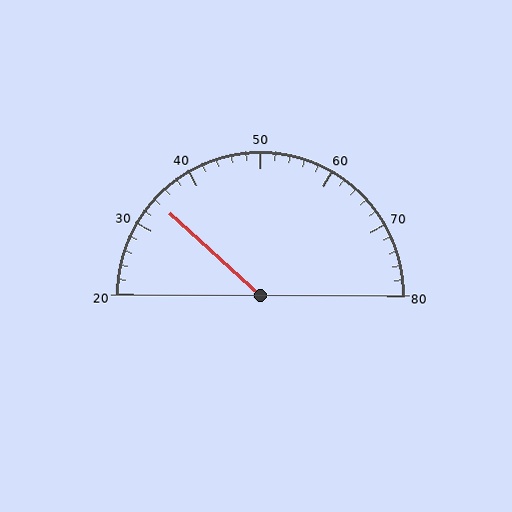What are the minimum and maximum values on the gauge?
The gauge ranges from 20 to 80.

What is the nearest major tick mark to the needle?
The nearest major tick mark is 30.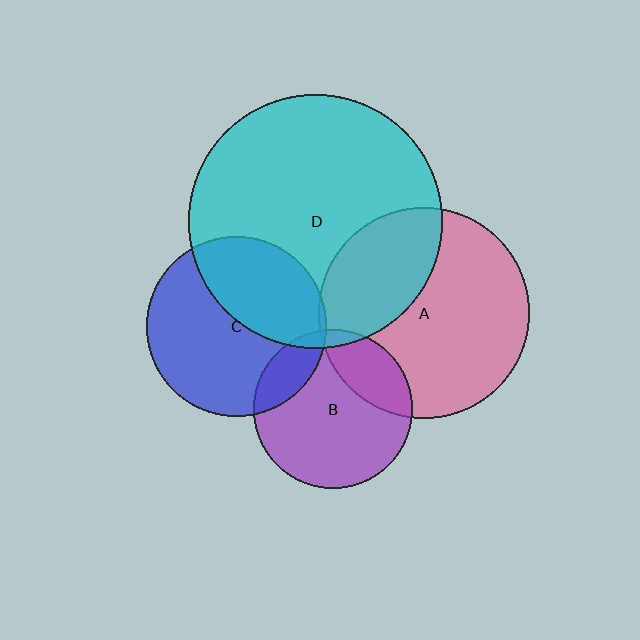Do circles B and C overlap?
Yes.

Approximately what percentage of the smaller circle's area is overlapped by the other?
Approximately 15%.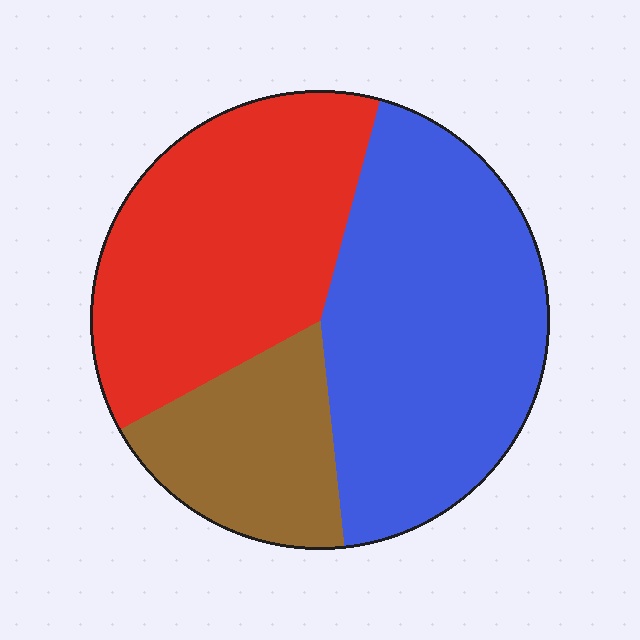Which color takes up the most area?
Blue, at roughly 45%.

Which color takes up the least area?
Brown, at roughly 20%.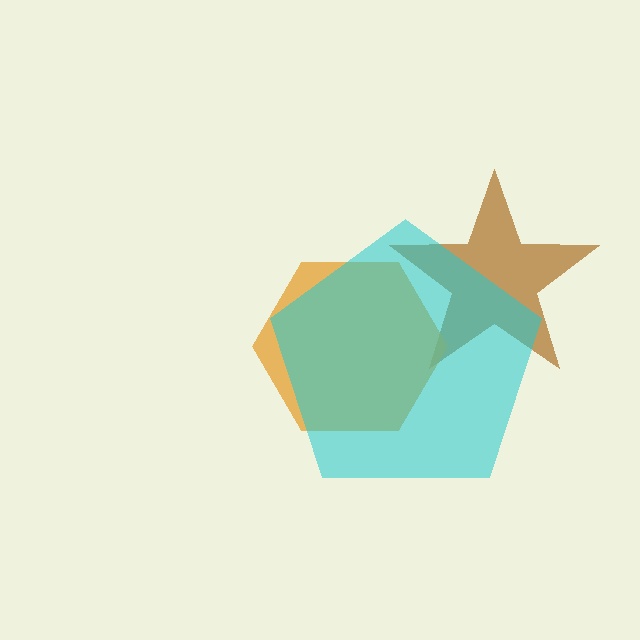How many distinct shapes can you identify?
There are 3 distinct shapes: a brown star, an orange hexagon, a cyan pentagon.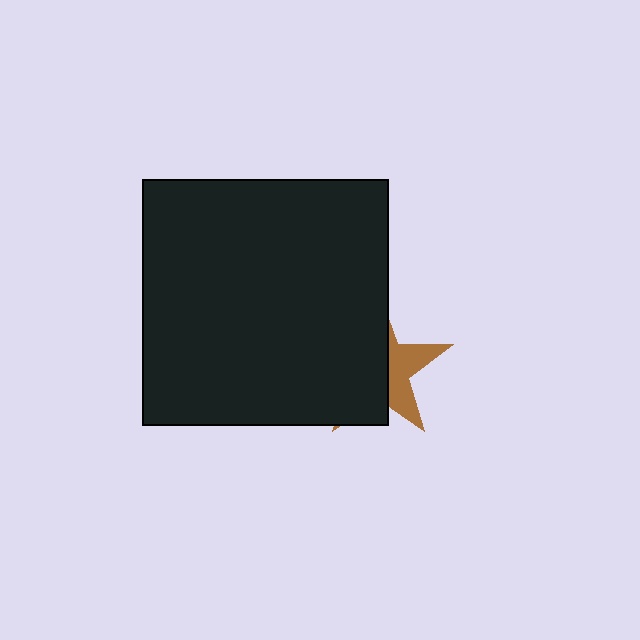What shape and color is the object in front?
The object in front is a black square.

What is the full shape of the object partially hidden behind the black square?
The partially hidden object is a brown star.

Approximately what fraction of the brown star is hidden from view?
Roughly 64% of the brown star is hidden behind the black square.